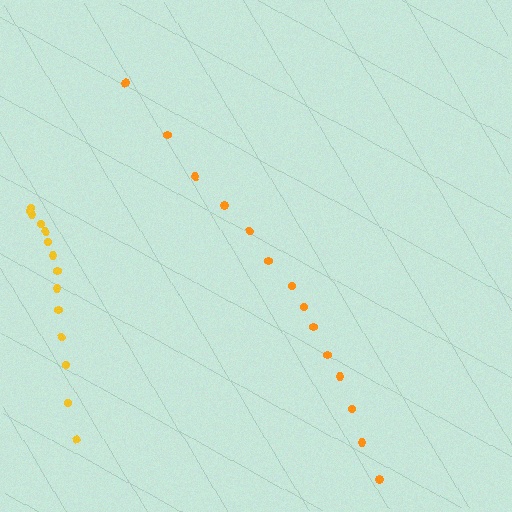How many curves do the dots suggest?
There are 2 distinct paths.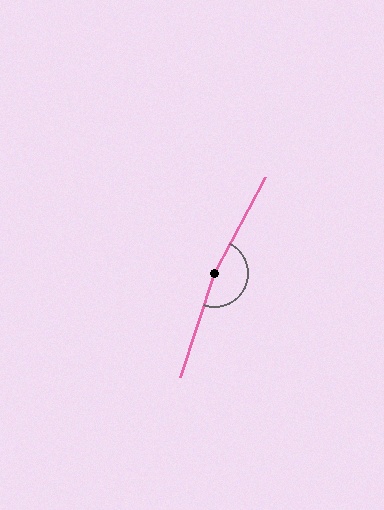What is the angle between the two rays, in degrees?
Approximately 170 degrees.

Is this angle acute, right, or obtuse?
It is obtuse.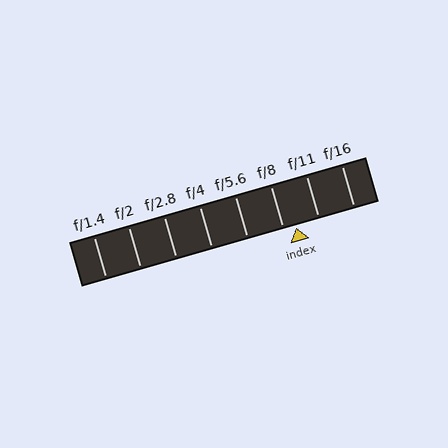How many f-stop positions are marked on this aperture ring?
There are 8 f-stop positions marked.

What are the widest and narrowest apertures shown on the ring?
The widest aperture shown is f/1.4 and the narrowest is f/16.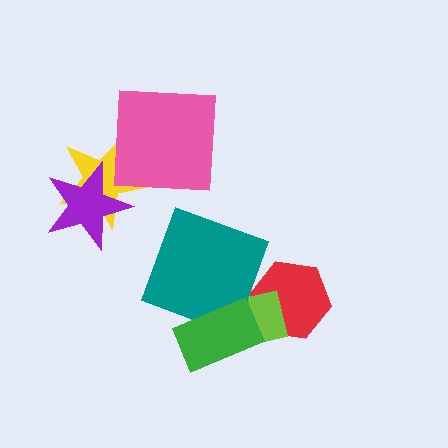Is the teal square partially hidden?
Yes, it is partially covered by another shape.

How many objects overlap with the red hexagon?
1 object overlaps with the red hexagon.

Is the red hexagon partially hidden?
Yes, it is partially covered by another shape.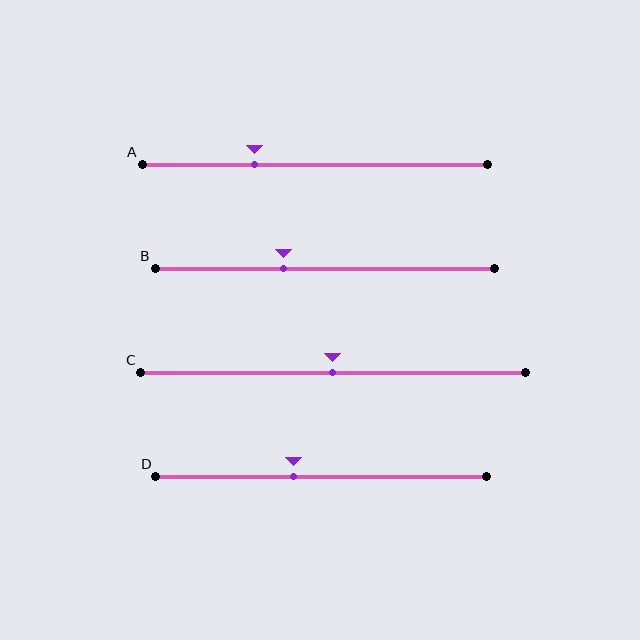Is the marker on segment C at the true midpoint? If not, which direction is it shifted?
Yes, the marker on segment C is at the true midpoint.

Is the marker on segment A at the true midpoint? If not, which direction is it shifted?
No, the marker on segment A is shifted to the left by about 18% of the segment length.